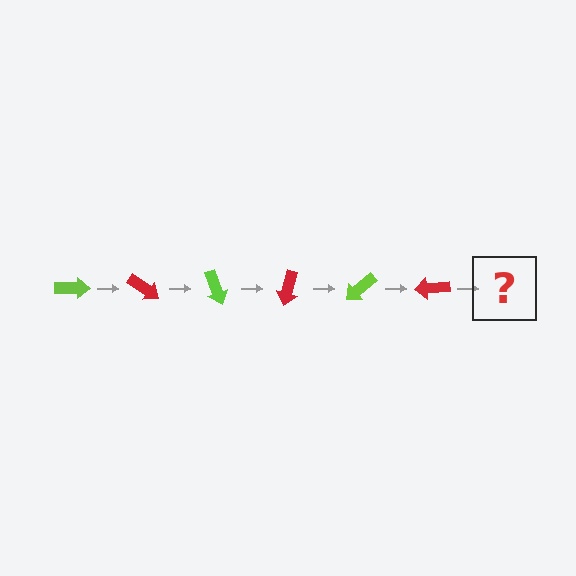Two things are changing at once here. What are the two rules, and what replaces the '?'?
The two rules are that it rotates 35 degrees each step and the color cycles through lime and red. The '?' should be a lime arrow, rotated 210 degrees from the start.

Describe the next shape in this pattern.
It should be a lime arrow, rotated 210 degrees from the start.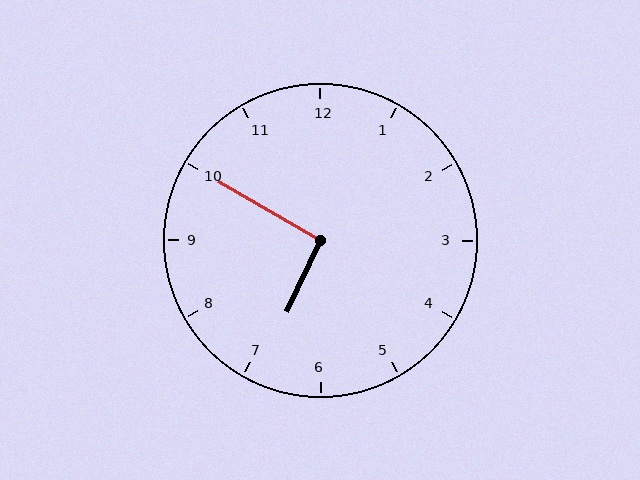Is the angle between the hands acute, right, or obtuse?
It is right.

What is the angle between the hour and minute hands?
Approximately 95 degrees.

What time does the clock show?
6:50.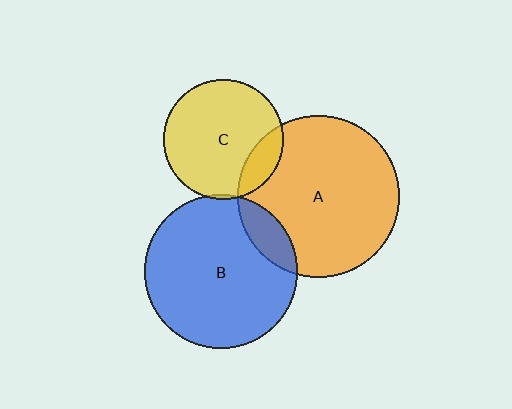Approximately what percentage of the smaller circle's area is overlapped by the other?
Approximately 15%.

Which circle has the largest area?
Circle A (orange).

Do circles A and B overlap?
Yes.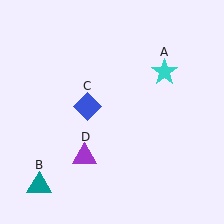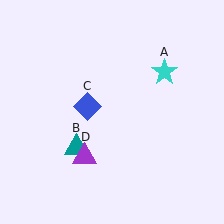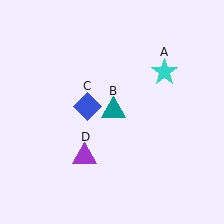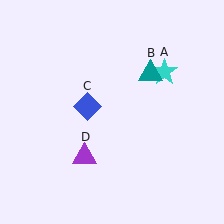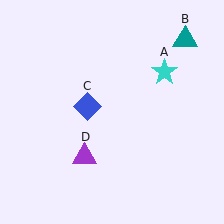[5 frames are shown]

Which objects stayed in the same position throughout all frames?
Cyan star (object A) and blue diamond (object C) and purple triangle (object D) remained stationary.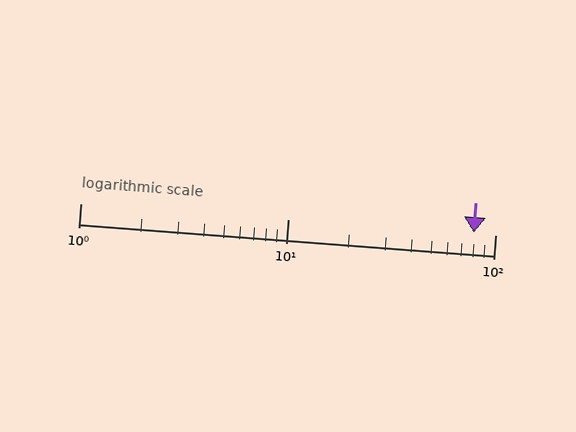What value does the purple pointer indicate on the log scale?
The pointer indicates approximately 79.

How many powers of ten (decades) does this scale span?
The scale spans 2 decades, from 1 to 100.